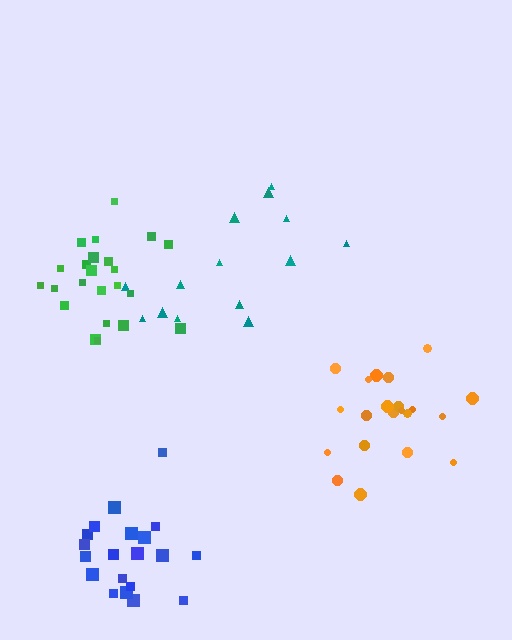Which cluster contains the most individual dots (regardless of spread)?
Green (24).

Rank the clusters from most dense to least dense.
green, blue, orange, teal.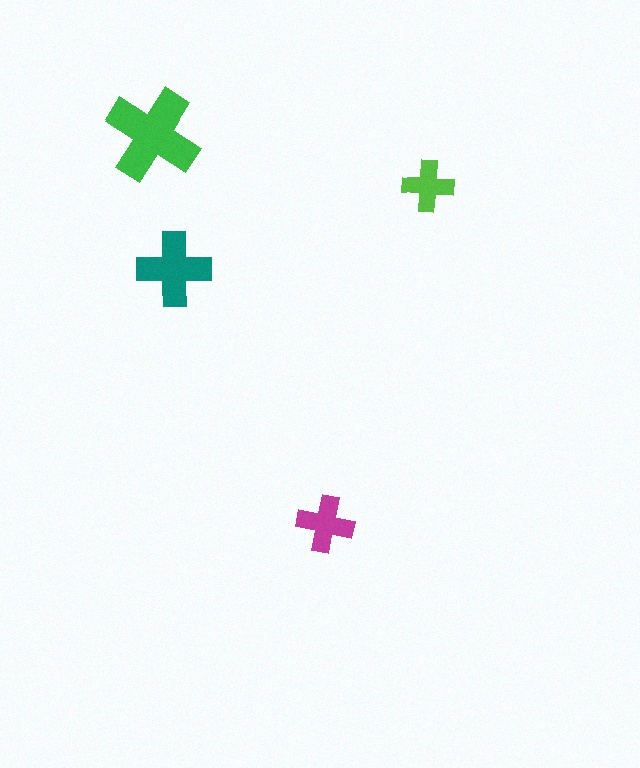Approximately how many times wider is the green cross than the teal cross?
About 1.5 times wider.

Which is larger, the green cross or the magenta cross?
The green one.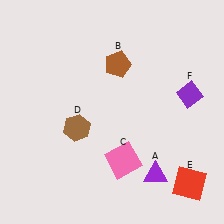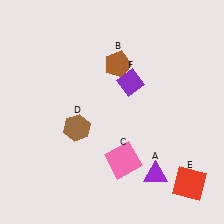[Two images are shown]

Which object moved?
The purple diamond (F) moved left.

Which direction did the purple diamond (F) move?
The purple diamond (F) moved left.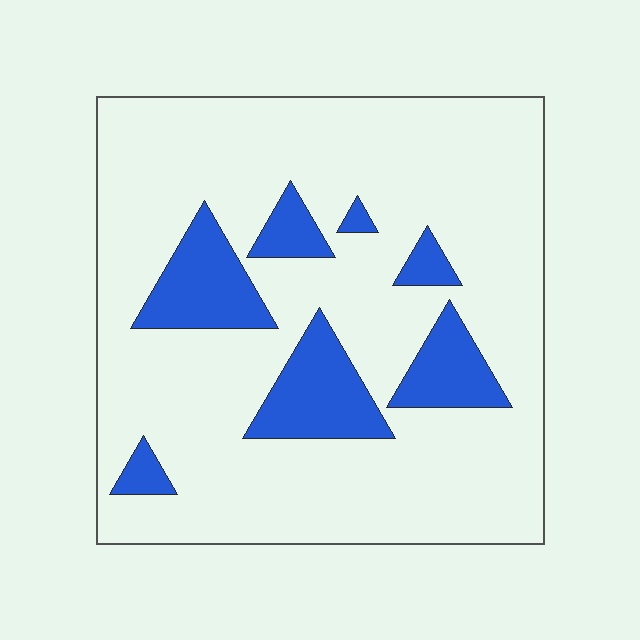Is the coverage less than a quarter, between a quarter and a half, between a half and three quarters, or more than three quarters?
Less than a quarter.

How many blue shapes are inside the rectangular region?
7.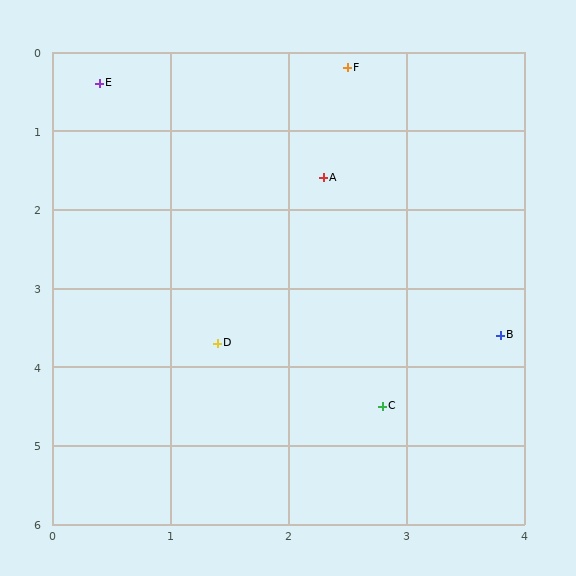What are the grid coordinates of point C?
Point C is at approximately (2.8, 4.5).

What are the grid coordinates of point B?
Point B is at approximately (3.8, 3.6).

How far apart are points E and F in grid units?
Points E and F are about 2.1 grid units apart.